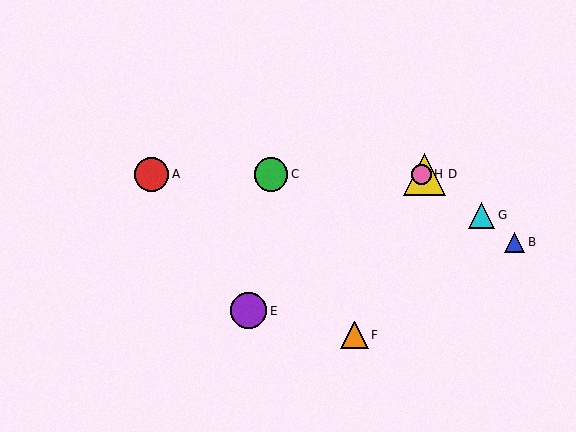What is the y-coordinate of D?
Object D is at y≈174.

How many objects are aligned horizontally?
4 objects (A, C, D, H) are aligned horizontally.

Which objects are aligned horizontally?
Objects A, C, D, H are aligned horizontally.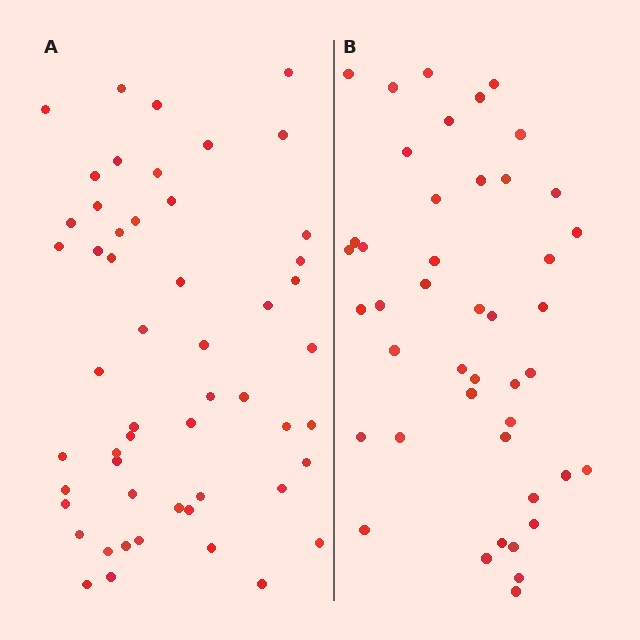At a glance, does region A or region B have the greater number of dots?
Region A (the left region) has more dots.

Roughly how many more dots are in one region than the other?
Region A has roughly 8 or so more dots than region B.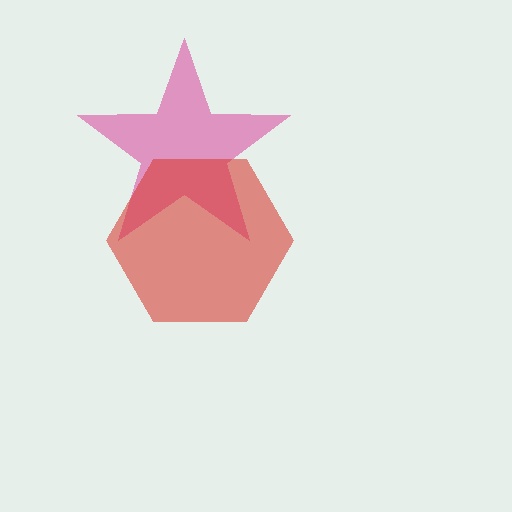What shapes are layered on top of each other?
The layered shapes are: a pink star, a red hexagon.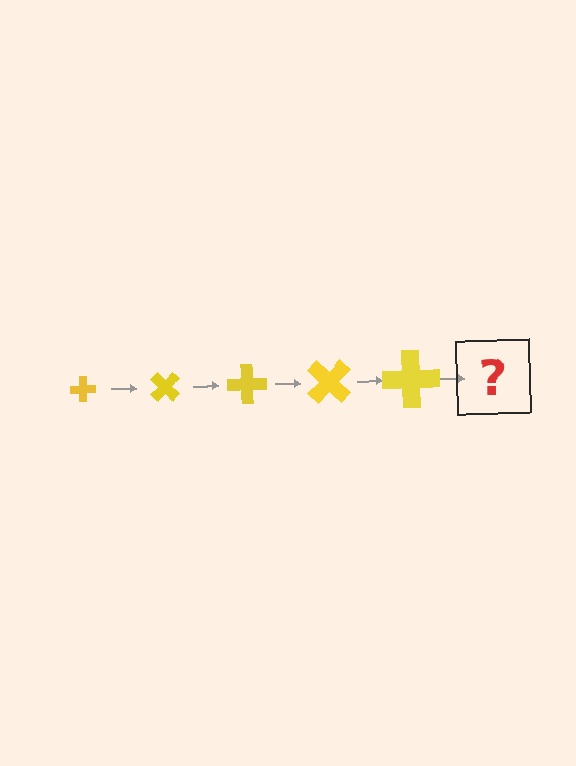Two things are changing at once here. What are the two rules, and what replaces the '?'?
The two rules are that the cross grows larger each step and it rotates 45 degrees each step. The '?' should be a cross, larger than the previous one and rotated 225 degrees from the start.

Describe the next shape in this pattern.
It should be a cross, larger than the previous one and rotated 225 degrees from the start.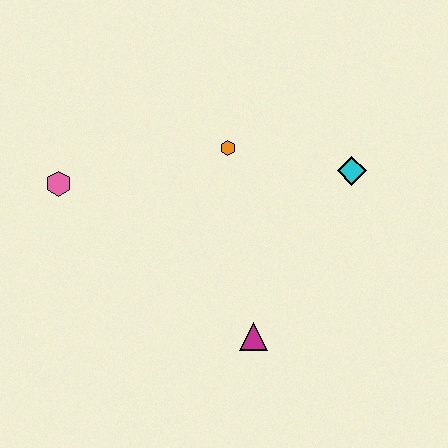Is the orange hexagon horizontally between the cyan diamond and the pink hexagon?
Yes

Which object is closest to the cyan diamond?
The orange hexagon is closest to the cyan diamond.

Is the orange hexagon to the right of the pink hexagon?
Yes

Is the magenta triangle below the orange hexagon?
Yes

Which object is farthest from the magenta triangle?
The pink hexagon is farthest from the magenta triangle.